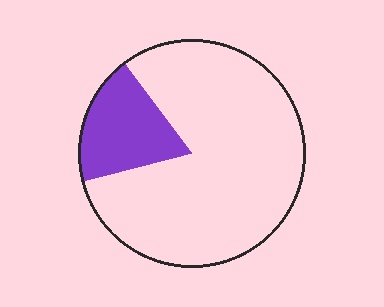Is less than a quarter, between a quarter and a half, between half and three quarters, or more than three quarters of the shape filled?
Less than a quarter.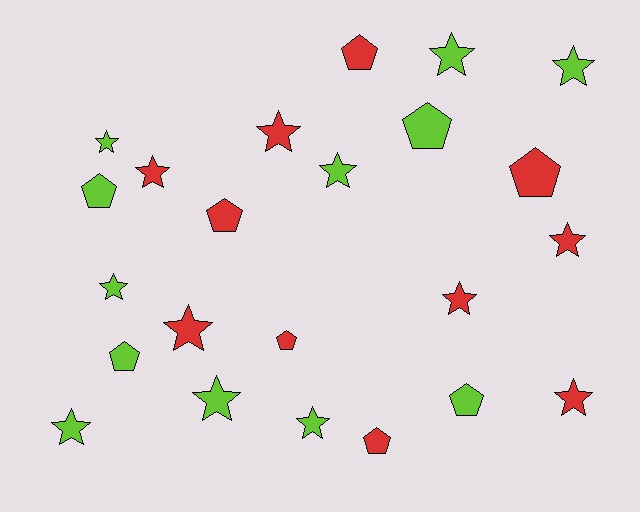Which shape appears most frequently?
Star, with 14 objects.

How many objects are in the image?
There are 23 objects.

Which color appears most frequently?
Lime, with 12 objects.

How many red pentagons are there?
There are 5 red pentagons.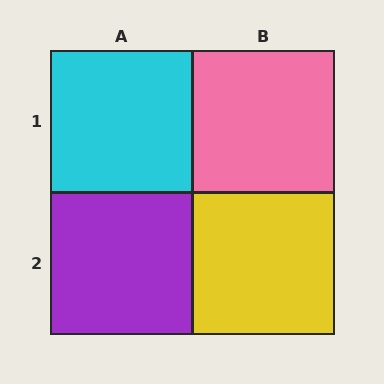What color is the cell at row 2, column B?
Yellow.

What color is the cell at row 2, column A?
Purple.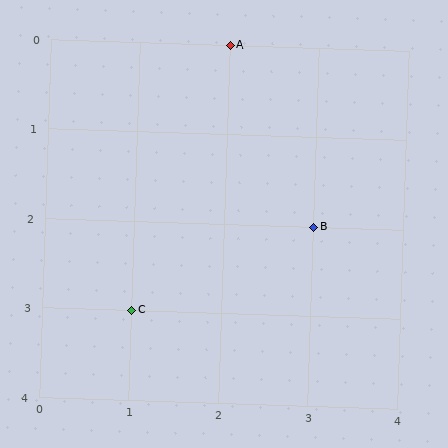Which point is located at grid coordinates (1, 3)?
Point C is at (1, 3).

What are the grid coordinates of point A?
Point A is at grid coordinates (2, 0).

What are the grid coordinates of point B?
Point B is at grid coordinates (3, 2).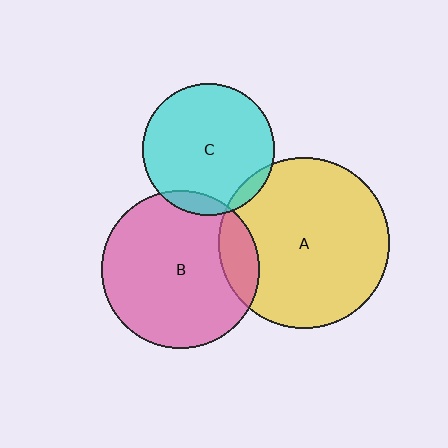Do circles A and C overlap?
Yes.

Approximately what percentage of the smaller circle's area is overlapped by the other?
Approximately 5%.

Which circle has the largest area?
Circle A (yellow).